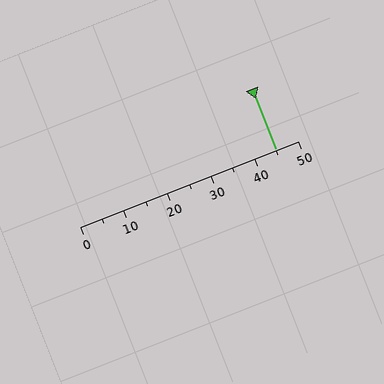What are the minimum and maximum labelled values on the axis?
The axis runs from 0 to 50.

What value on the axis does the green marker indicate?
The marker indicates approximately 45.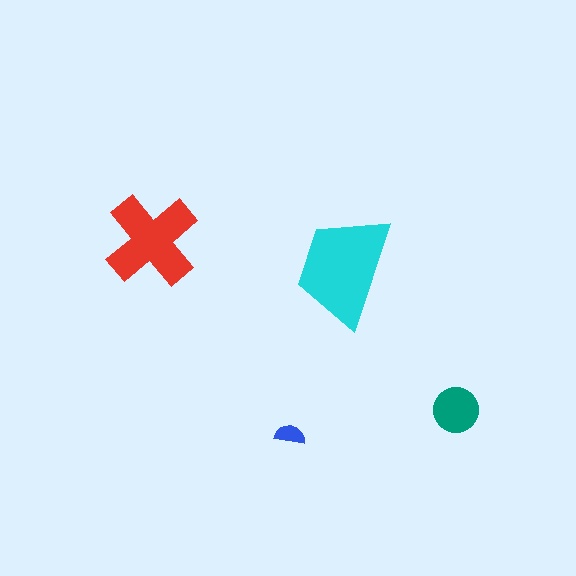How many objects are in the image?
There are 4 objects in the image.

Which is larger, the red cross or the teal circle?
The red cross.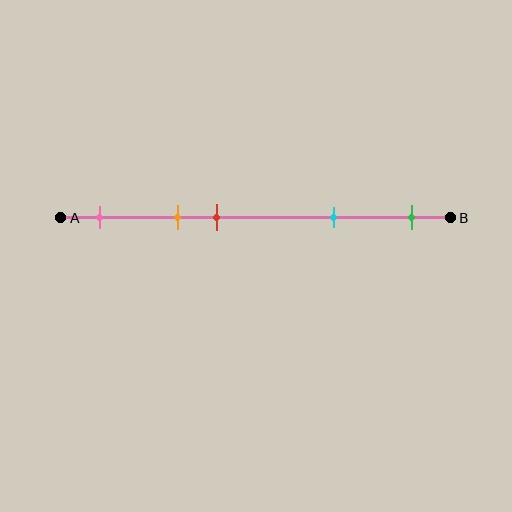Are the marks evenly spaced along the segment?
No, the marks are not evenly spaced.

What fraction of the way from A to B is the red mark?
The red mark is approximately 40% (0.4) of the way from A to B.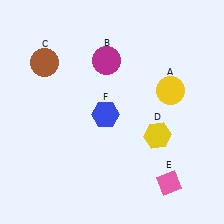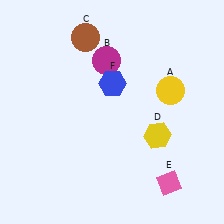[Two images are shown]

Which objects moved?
The objects that moved are: the brown circle (C), the blue hexagon (F).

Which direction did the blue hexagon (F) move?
The blue hexagon (F) moved up.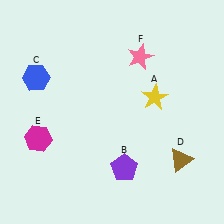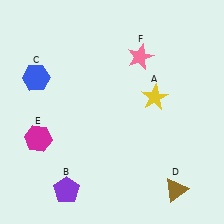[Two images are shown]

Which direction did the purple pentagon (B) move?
The purple pentagon (B) moved left.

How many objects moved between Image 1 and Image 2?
2 objects moved between the two images.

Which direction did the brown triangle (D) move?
The brown triangle (D) moved down.